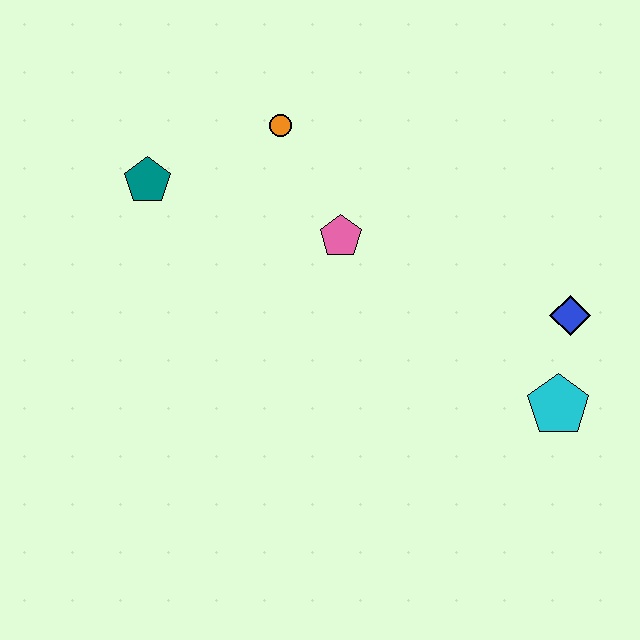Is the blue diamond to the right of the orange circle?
Yes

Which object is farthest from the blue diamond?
The teal pentagon is farthest from the blue diamond.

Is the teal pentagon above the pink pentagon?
Yes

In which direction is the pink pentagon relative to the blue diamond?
The pink pentagon is to the left of the blue diamond.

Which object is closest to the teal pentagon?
The orange circle is closest to the teal pentagon.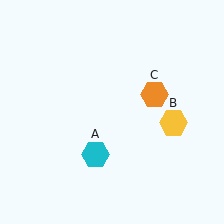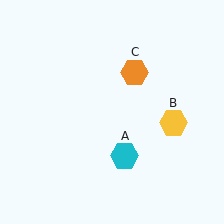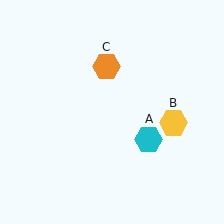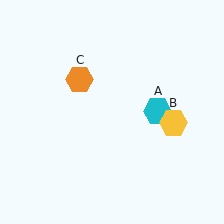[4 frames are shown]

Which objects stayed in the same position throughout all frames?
Yellow hexagon (object B) remained stationary.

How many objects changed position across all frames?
2 objects changed position: cyan hexagon (object A), orange hexagon (object C).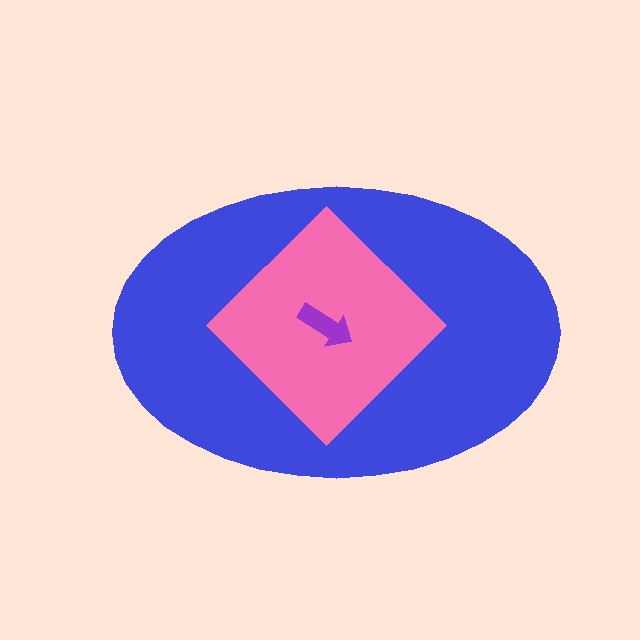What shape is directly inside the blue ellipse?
The pink diamond.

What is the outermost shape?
The blue ellipse.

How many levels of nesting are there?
3.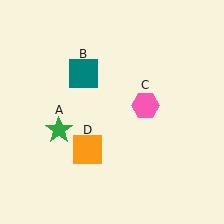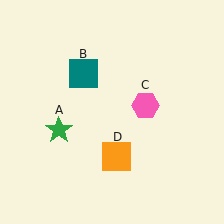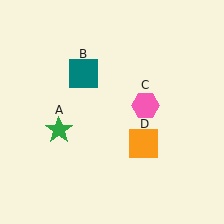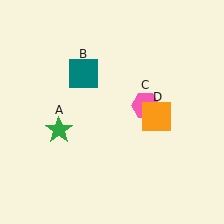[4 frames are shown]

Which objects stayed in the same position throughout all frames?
Green star (object A) and teal square (object B) and pink hexagon (object C) remained stationary.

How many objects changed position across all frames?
1 object changed position: orange square (object D).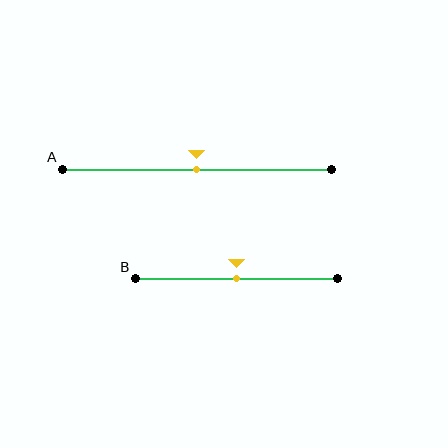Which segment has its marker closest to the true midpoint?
Segment A has its marker closest to the true midpoint.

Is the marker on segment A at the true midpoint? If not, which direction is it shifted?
Yes, the marker on segment A is at the true midpoint.